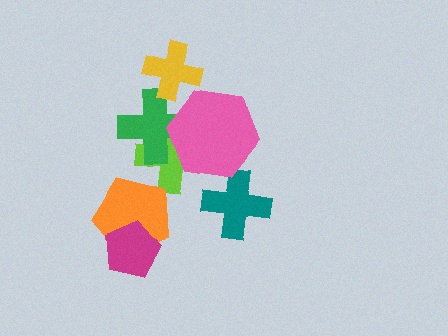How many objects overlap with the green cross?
3 objects overlap with the green cross.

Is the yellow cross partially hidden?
No, no other shape covers it.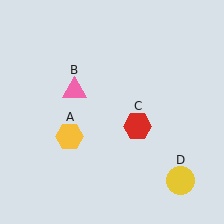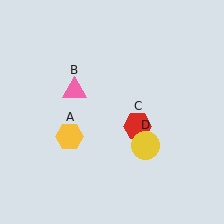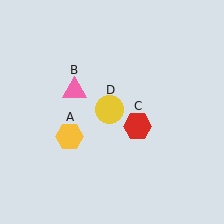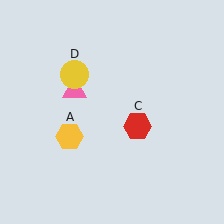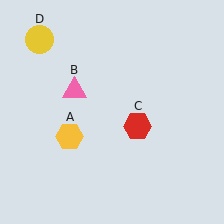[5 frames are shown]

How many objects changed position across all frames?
1 object changed position: yellow circle (object D).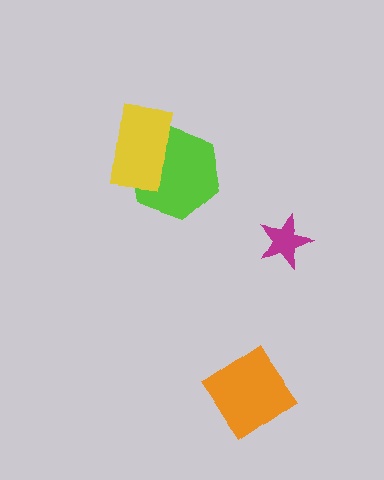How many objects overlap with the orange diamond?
0 objects overlap with the orange diamond.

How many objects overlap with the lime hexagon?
1 object overlaps with the lime hexagon.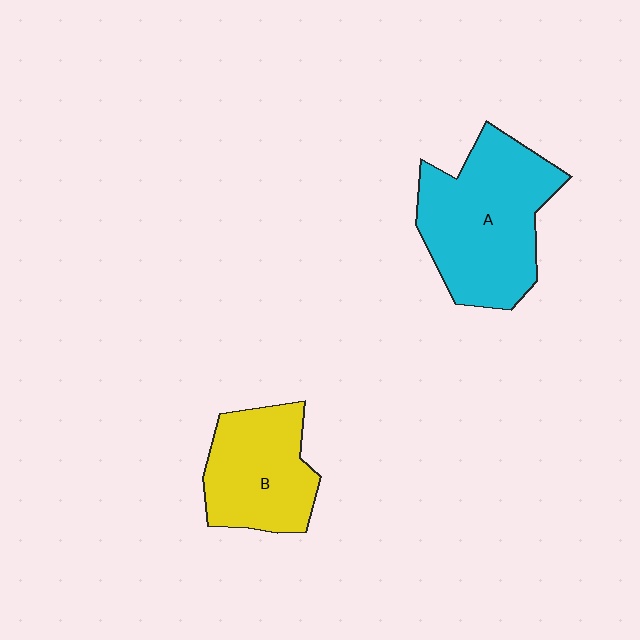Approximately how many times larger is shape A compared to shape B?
Approximately 1.5 times.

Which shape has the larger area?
Shape A (cyan).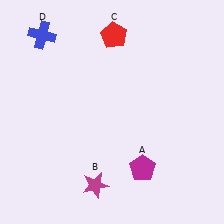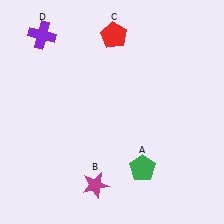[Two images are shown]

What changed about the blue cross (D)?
In Image 1, D is blue. In Image 2, it changed to purple.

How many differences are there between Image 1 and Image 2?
There are 2 differences between the two images.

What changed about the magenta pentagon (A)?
In Image 1, A is magenta. In Image 2, it changed to green.